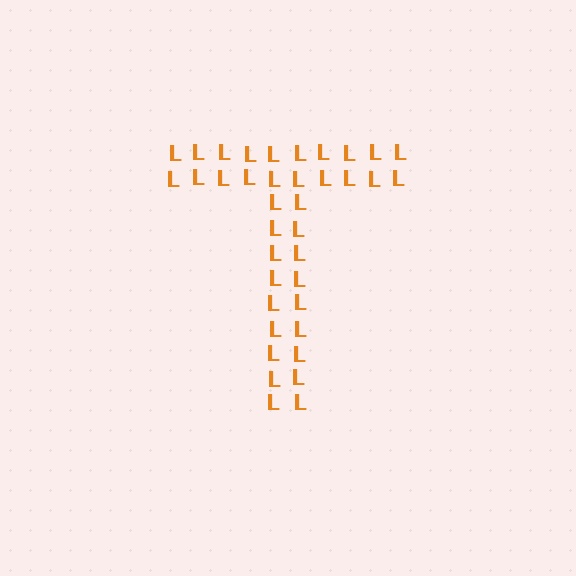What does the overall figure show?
The overall figure shows the letter T.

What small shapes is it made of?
It is made of small letter L's.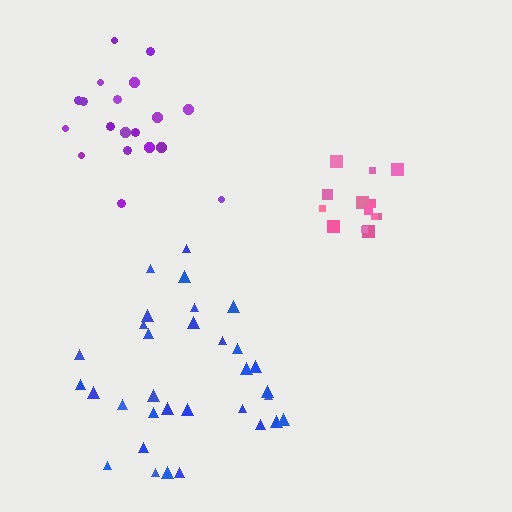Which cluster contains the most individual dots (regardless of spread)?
Blue (32).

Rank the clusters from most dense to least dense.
pink, purple, blue.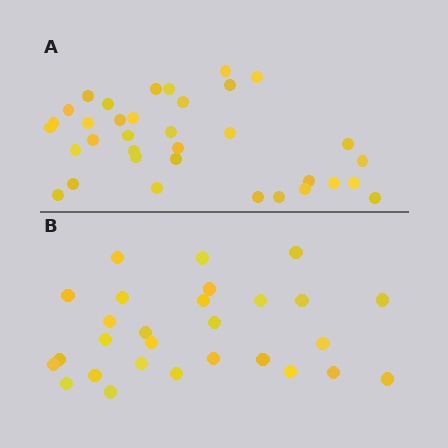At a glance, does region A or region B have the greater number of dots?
Region A (the top region) has more dots.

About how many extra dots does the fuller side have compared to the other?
Region A has roughly 8 or so more dots than region B.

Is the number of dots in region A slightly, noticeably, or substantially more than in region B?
Region A has noticeably more, but not dramatically so. The ratio is roughly 1.2 to 1.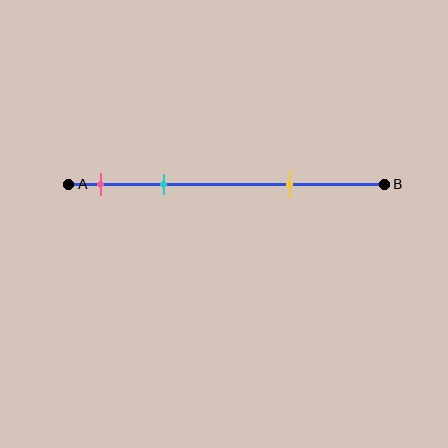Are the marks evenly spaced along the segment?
No, the marks are not evenly spaced.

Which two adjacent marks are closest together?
The pink and cyan marks are the closest adjacent pair.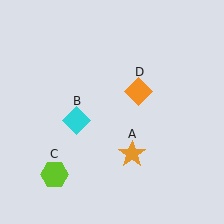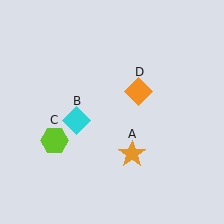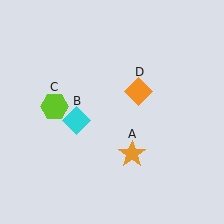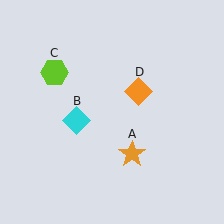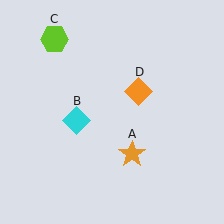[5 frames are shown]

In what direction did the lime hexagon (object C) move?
The lime hexagon (object C) moved up.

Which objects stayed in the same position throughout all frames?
Orange star (object A) and cyan diamond (object B) and orange diamond (object D) remained stationary.